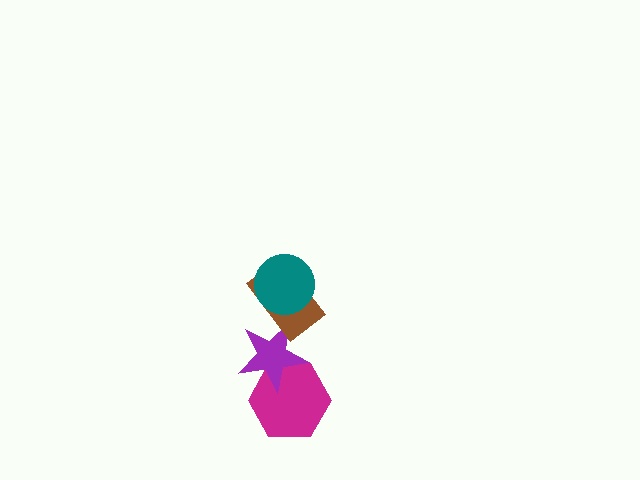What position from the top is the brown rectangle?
The brown rectangle is 2nd from the top.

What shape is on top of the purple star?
The brown rectangle is on top of the purple star.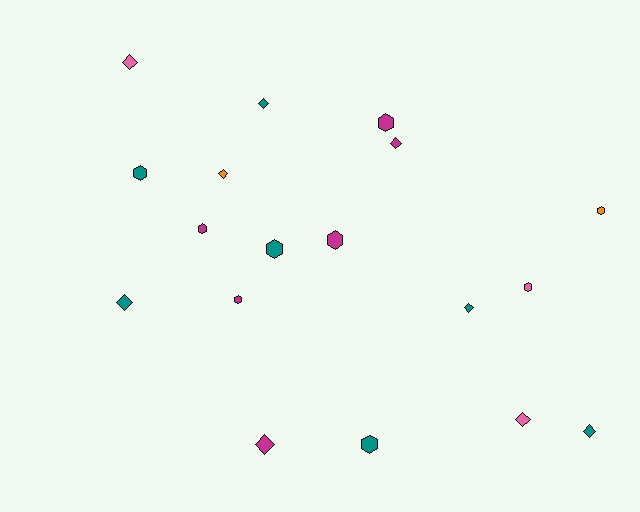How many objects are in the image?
There are 18 objects.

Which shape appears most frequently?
Diamond, with 9 objects.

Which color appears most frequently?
Teal, with 7 objects.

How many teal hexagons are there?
There are 3 teal hexagons.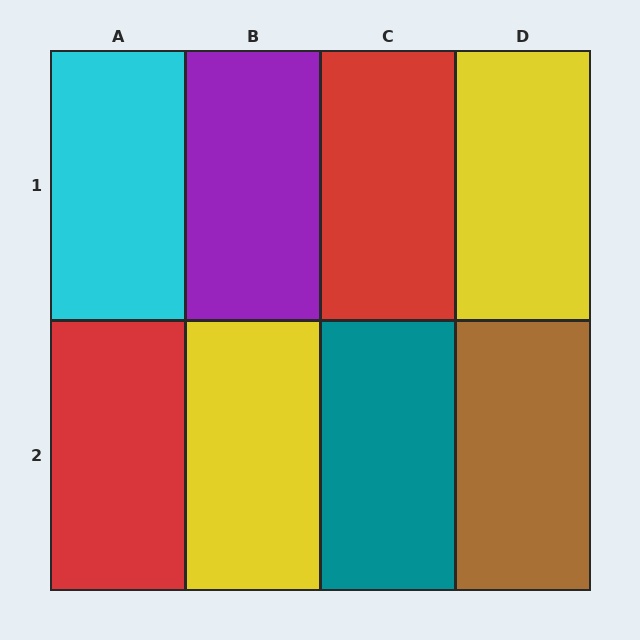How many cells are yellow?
2 cells are yellow.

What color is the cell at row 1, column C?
Red.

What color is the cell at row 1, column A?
Cyan.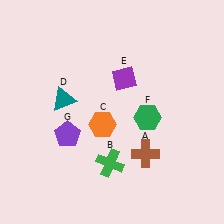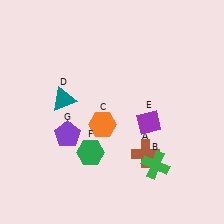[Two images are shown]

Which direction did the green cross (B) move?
The green cross (B) moved right.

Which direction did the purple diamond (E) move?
The purple diamond (E) moved down.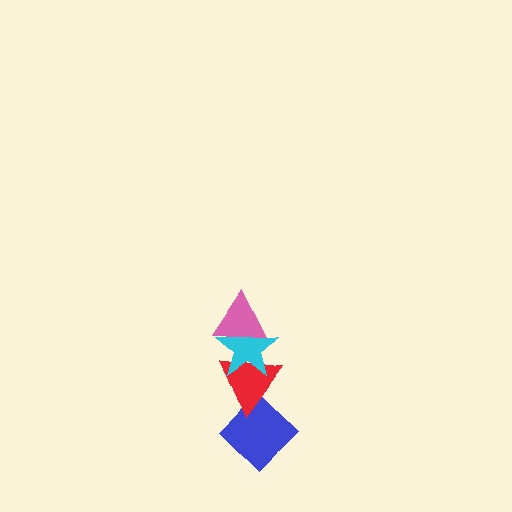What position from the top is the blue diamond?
The blue diamond is 4th from the top.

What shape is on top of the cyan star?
The pink triangle is on top of the cyan star.